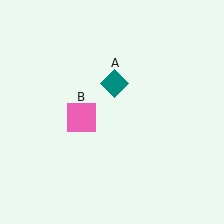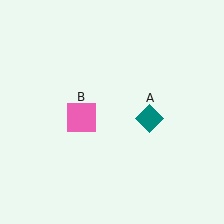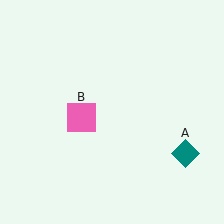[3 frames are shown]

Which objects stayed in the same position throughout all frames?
Pink square (object B) remained stationary.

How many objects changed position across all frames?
1 object changed position: teal diamond (object A).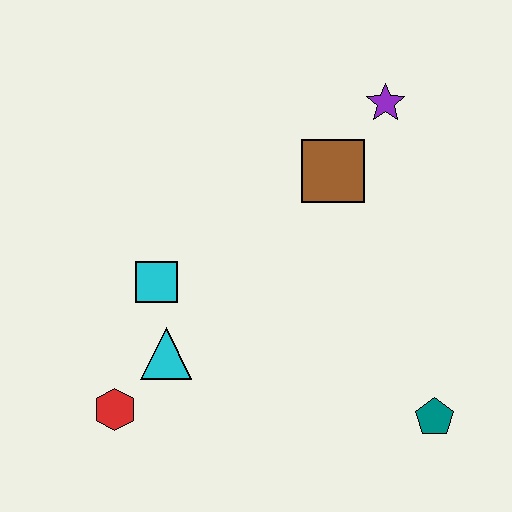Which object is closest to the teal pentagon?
The brown square is closest to the teal pentagon.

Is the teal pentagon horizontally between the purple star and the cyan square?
No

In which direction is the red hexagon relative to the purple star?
The red hexagon is below the purple star.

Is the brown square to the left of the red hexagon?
No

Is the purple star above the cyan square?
Yes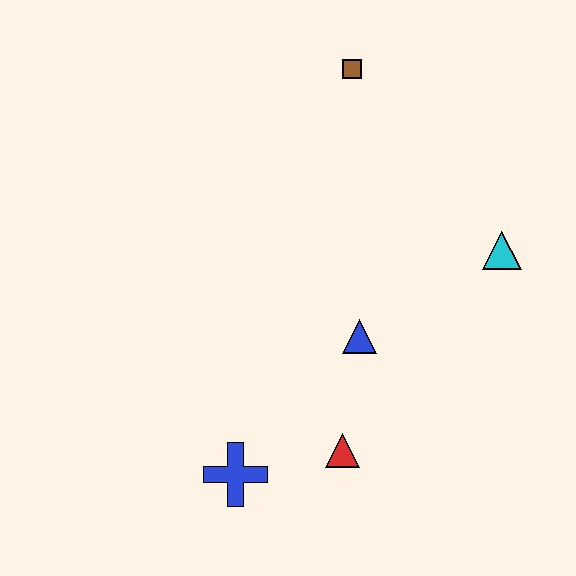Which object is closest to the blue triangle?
The red triangle is closest to the blue triangle.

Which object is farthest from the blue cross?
The brown square is farthest from the blue cross.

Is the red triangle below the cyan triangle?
Yes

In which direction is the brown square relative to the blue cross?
The brown square is above the blue cross.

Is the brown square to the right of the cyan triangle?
No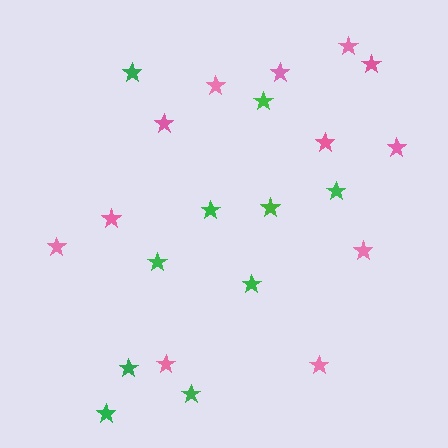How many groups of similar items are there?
There are 2 groups: one group of pink stars (12) and one group of green stars (10).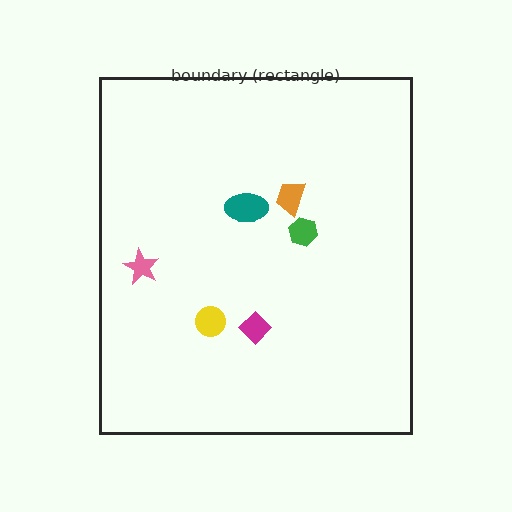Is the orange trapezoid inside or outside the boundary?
Inside.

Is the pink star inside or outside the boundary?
Inside.